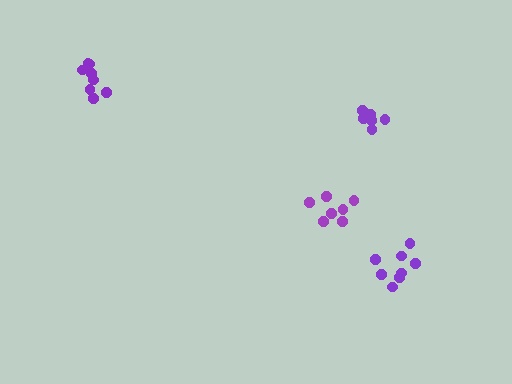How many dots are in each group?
Group 1: 7 dots, Group 2: 8 dots, Group 3: 8 dots, Group 4: 8 dots (31 total).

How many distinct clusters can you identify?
There are 4 distinct clusters.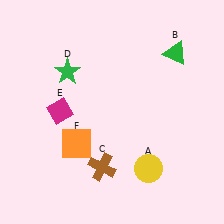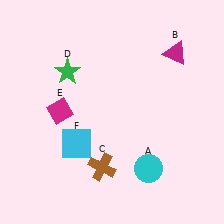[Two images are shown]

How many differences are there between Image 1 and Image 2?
There are 3 differences between the two images.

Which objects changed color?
A changed from yellow to cyan. B changed from green to magenta. F changed from orange to cyan.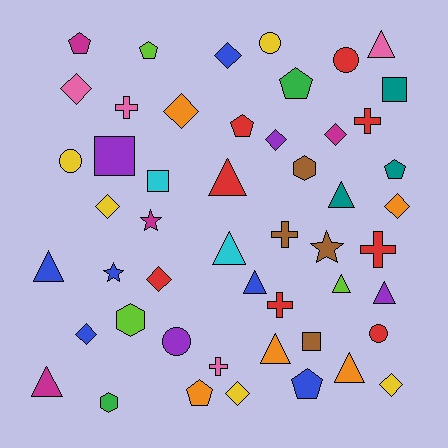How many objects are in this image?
There are 50 objects.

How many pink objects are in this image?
There are 4 pink objects.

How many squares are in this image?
There are 4 squares.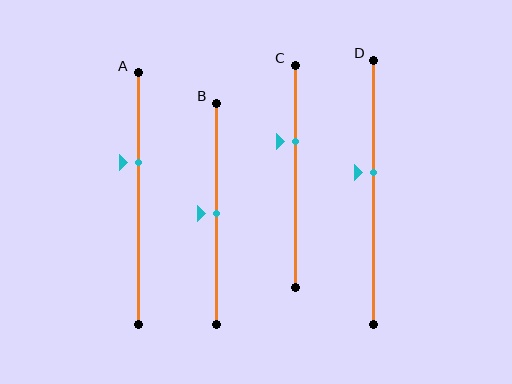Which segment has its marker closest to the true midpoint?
Segment B has its marker closest to the true midpoint.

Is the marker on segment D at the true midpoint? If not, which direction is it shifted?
No, the marker on segment D is shifted upward by about 7% of the segment length.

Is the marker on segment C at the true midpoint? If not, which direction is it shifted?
No, the marker on segment C is shifted upward by about 16% of the segment length.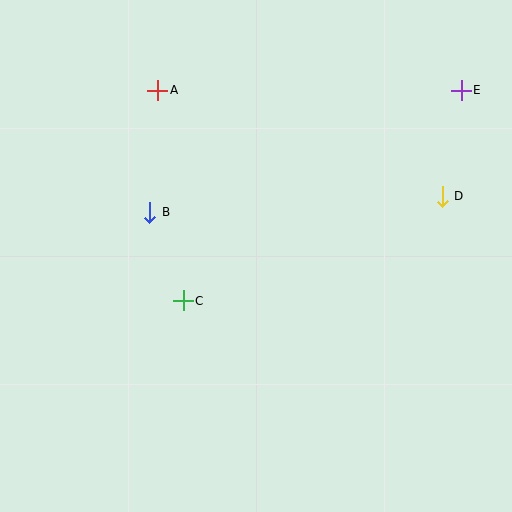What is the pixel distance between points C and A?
The distance between C and A is 212 pixels.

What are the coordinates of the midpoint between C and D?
The midpoint between C and D is at (313, 248).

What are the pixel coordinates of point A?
Point A is at (158, 90).